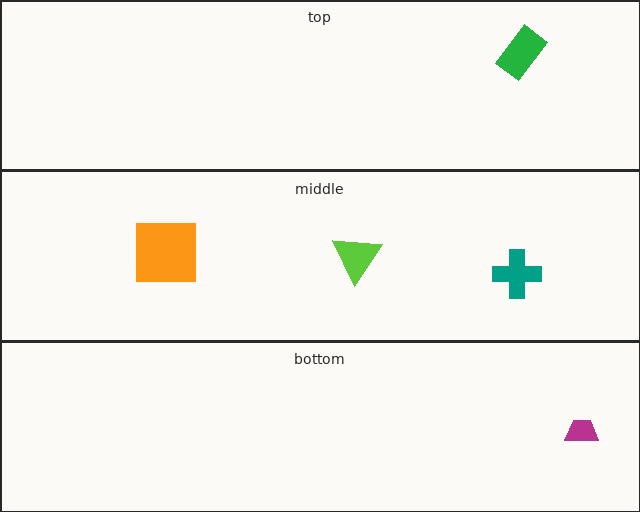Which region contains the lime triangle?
The middle region.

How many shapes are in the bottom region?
1.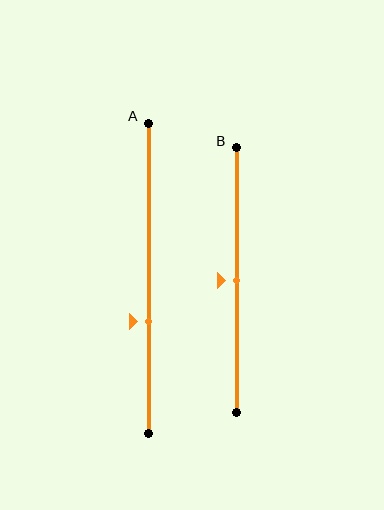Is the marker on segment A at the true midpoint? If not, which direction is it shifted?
No, the marker on segment A is shifted downward by about 14% of the segment length.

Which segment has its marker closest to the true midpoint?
Segment B has its marker closest to the true midpoint.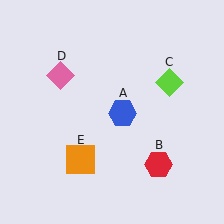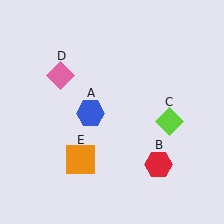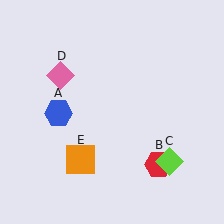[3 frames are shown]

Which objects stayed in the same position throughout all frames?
Red hexagon (object B) and pink diamond (object D) and orange square (object E) remained stationary.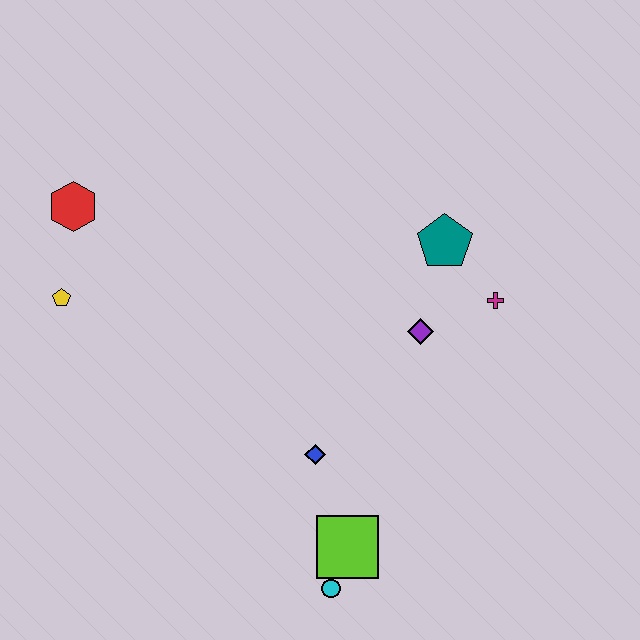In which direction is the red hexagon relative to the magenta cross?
The red hexagon is to the left of the magenta cross.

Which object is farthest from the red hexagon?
The cyan circle is farthest from the red hexagon.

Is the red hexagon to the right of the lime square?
No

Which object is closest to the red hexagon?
The yellow pentagon is closest to the red hexagon.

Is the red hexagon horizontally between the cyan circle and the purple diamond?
No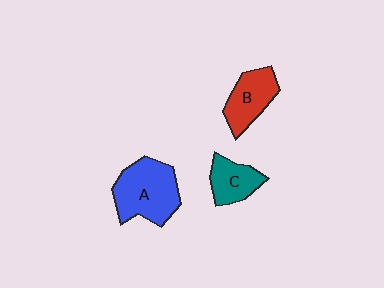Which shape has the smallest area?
Shape C (teal).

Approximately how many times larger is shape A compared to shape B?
Approximately 1.5 times.